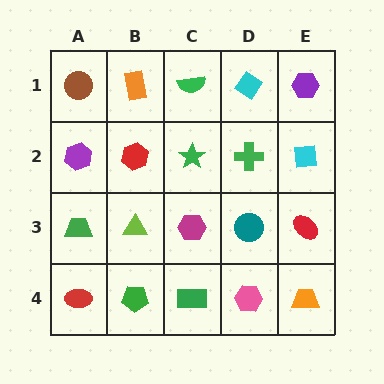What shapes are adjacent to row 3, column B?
A red hexagon (row 2, column B), a green pentagon (row 4, column B), a green trapezoid (row 3, column A), a magenta hexagon (row 3, column C).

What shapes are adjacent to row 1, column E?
A cyan square (row 2, column E), a cyan diamond (row 1, column D).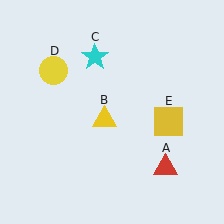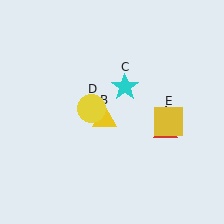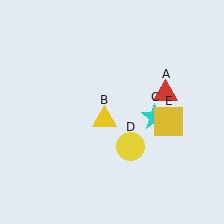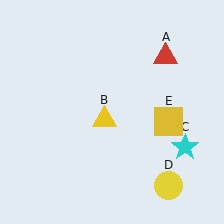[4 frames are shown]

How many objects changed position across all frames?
3 objects changed position: red triangle (object A), cyan star (object C), yellow circle (object D).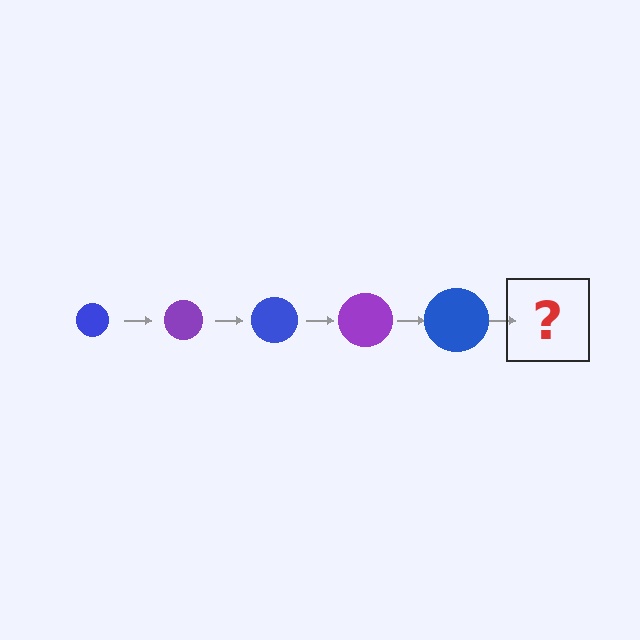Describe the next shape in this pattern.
It should be a purple circle, larger than the previous one.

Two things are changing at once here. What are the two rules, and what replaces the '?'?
The two rules are that the circle grows larger each step and the color cycles through blue and purple. The '?' should be a purple circle, larger than the previous one.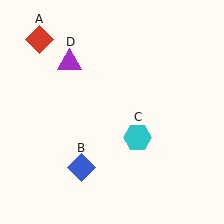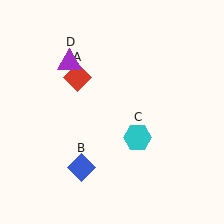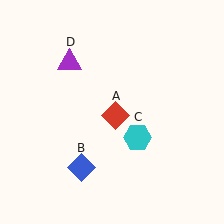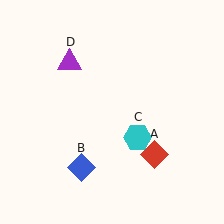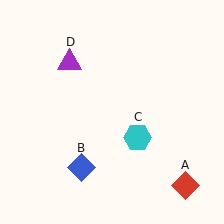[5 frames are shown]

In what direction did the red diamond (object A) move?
The red diamond (object A) moved down and to the right.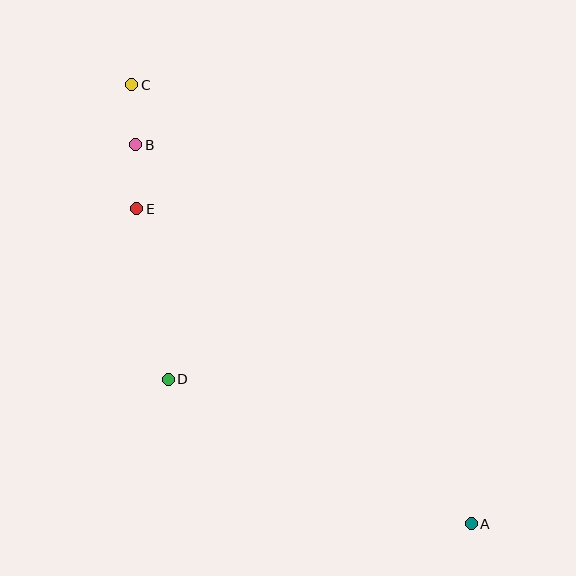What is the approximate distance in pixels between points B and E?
The distance between B and E is approximately 64 pixels.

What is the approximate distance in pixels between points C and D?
The distance between C and D is approximately 297 pixels.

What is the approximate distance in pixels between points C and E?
The distance between C and E is approximately 124 pixels.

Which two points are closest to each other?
Points B and C are closest to each other.